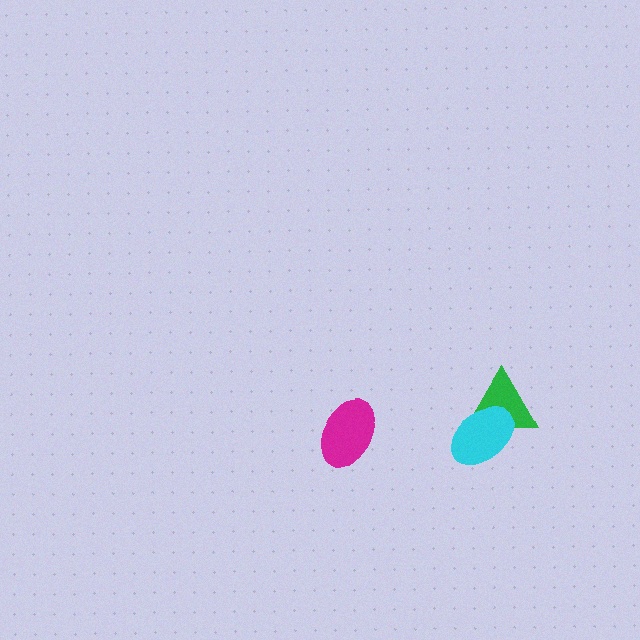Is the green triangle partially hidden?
Yes, it is partially covered by another shape.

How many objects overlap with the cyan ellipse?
1 object overlaps with the cyan ellipse.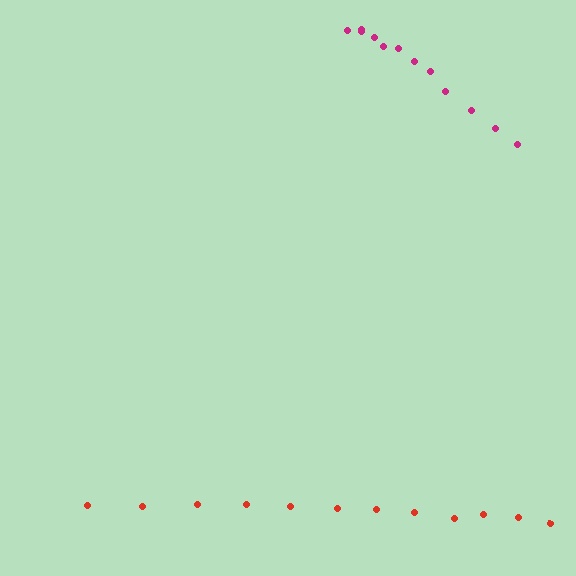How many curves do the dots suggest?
There are 2 distinct paths.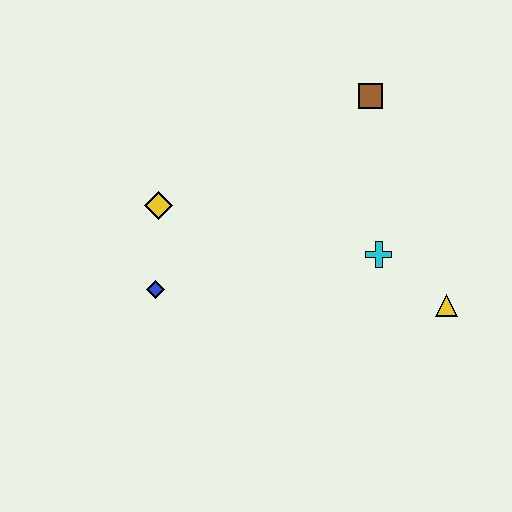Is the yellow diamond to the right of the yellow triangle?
No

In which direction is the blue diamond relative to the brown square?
The blue diamond is to the left of the brown square.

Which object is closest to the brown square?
The cyan cross is closest to the brown square.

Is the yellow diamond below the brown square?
Yes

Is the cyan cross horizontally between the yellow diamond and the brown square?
No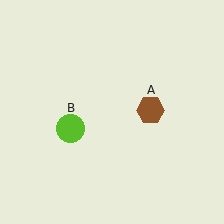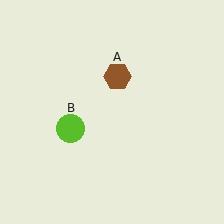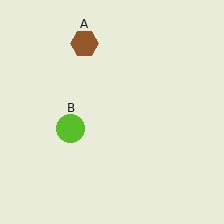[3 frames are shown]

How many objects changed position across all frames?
1 object changed position: brown hexagon (object A).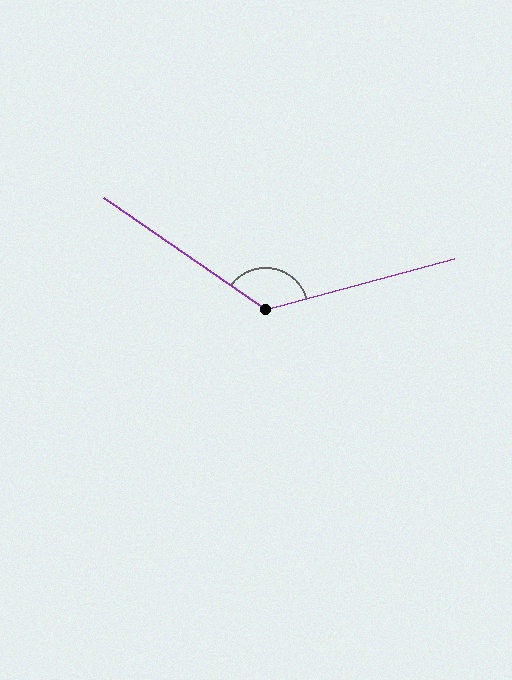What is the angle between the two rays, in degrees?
Approximately 130 degrees.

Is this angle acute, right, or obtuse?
It is obtuse.